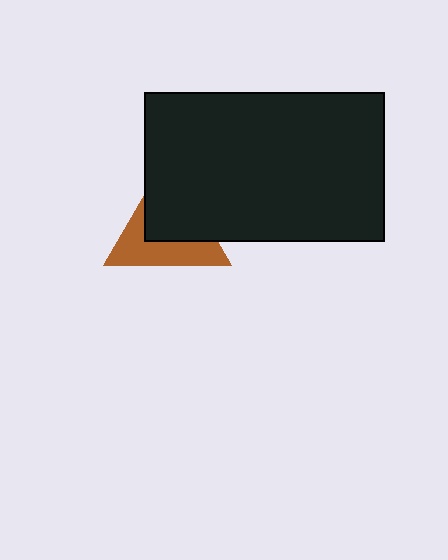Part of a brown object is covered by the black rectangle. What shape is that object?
It is a triangle.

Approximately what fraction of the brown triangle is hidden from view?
Roughly 53% of the brown triangle is hidden behind the black rectangle.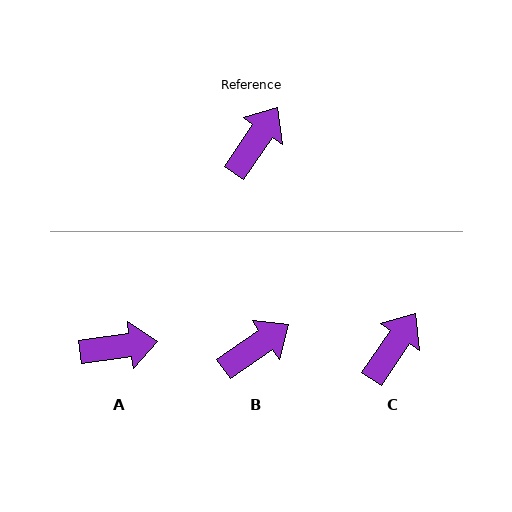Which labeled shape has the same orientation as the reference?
C.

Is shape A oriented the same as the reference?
No, it is off by about 48 degrees.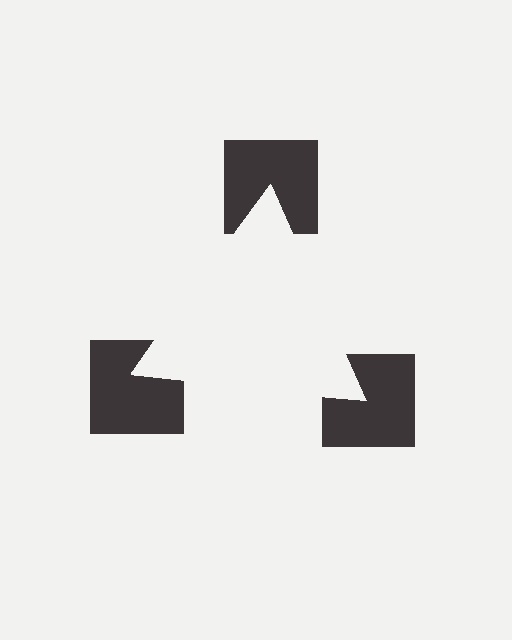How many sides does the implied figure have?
3 sides.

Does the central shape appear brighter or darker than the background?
It typically appears slightly brighter than the background, even though no actual brightness change is drawn.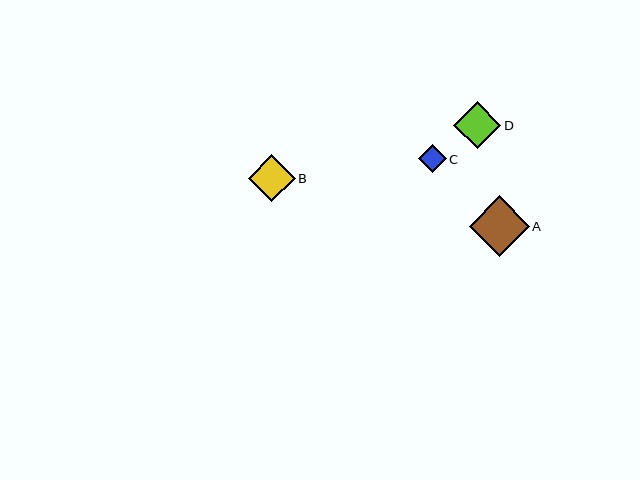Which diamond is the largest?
Diamond A is the largest with a size of approximately 60 pixels.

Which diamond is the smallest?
Diamond C is the smallest with a size of approximately 28 pixels.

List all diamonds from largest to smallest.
From largest to smallest: A, B, D, C.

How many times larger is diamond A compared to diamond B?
Diamond A is approximately 1.3 times the size of diamond B.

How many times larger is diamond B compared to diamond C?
Diamond B is approximately 1.7 times the size of diamond C.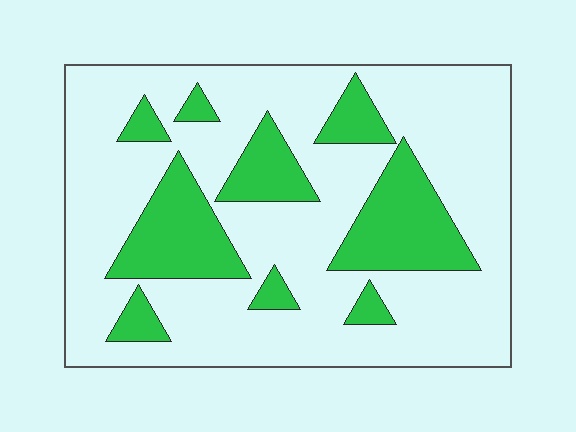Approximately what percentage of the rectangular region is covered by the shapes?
Approximately 25%.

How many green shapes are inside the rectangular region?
9.